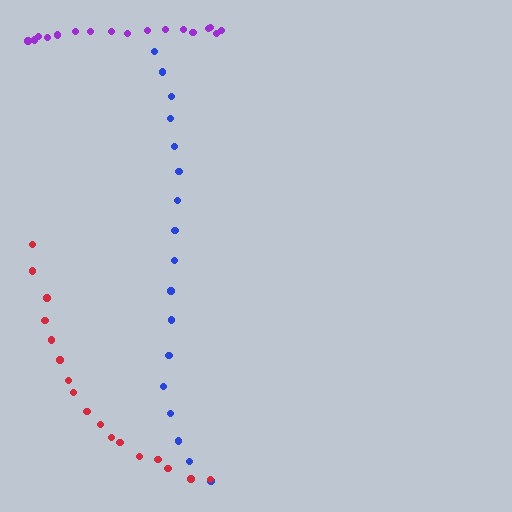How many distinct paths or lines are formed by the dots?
There are 3 distinct paths.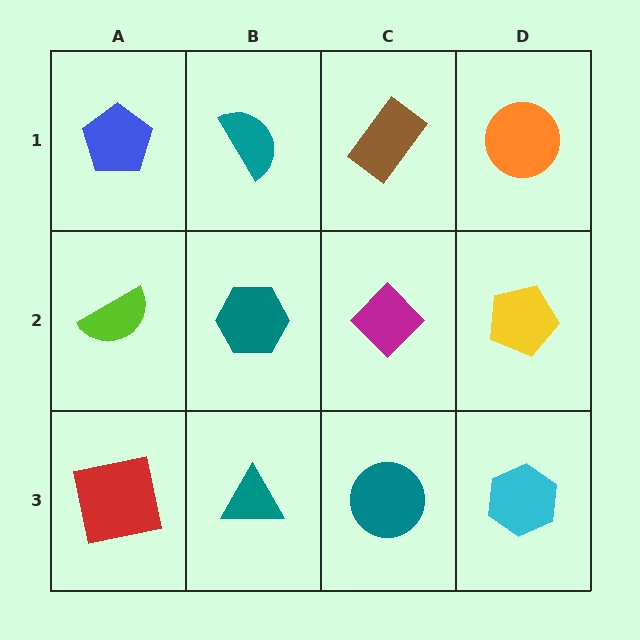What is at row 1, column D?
An orange circle.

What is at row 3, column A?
A red square.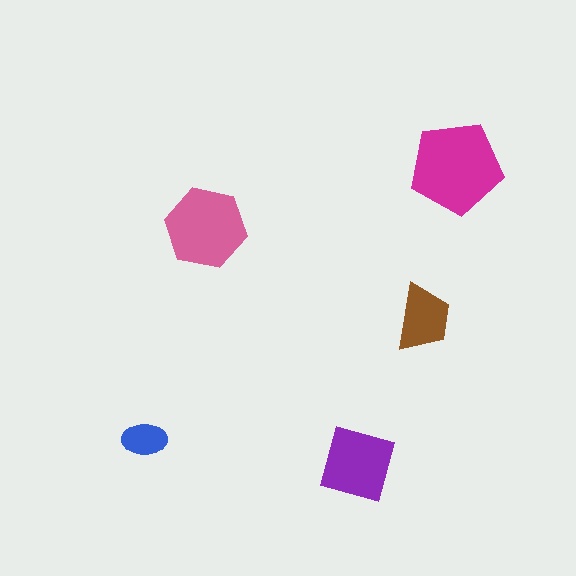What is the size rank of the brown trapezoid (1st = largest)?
4th.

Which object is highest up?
The magenta pentagon is topmost.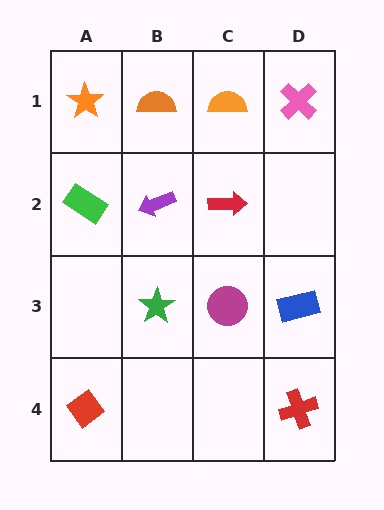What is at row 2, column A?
A green rectangle.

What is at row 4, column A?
A red diamond.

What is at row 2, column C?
A red arrow.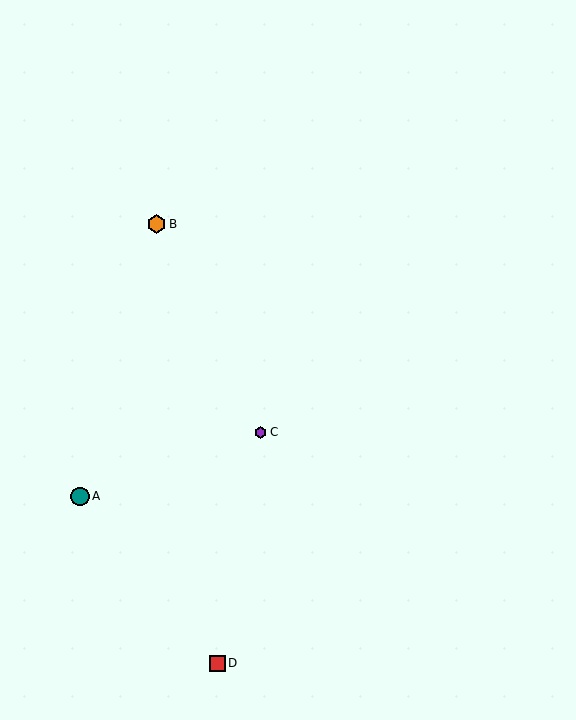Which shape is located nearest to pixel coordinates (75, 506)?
The teal circle (labeled A) at (80, 496) is nearest to that location.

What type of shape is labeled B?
Shape B is an orange hexagon.